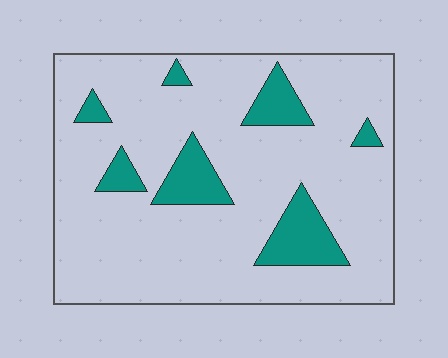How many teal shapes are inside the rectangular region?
7.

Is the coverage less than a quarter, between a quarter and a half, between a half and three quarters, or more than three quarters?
Less than a quarter.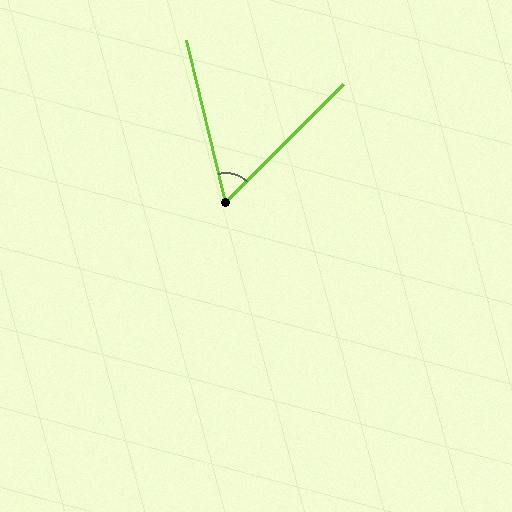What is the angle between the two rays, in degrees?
Approximately 59 degrees.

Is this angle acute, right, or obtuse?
It is acute.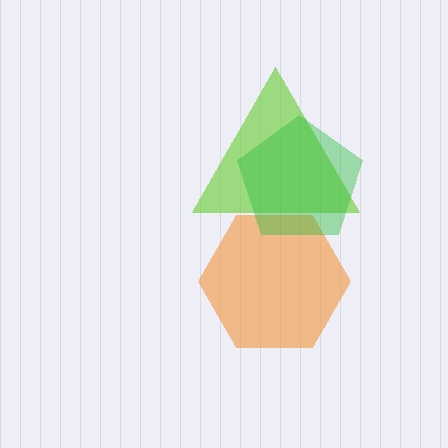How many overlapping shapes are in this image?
There are 3 overlapping shapes in the image.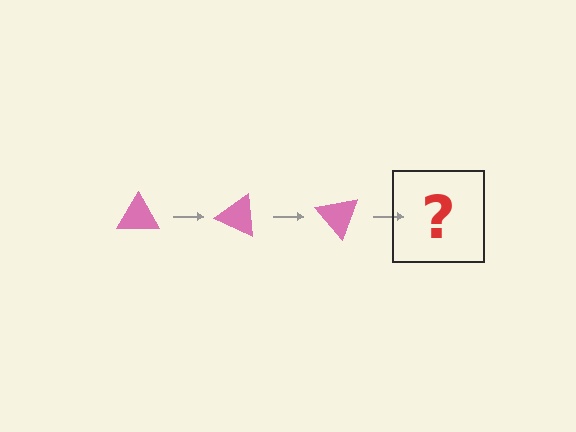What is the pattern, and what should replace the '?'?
The pattern is that the triangle rotates 25 degrees each step. The '?' should be a pink triangle rotated 75 degrees.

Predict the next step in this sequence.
The next step is a pink triangle rotated 75 degrees.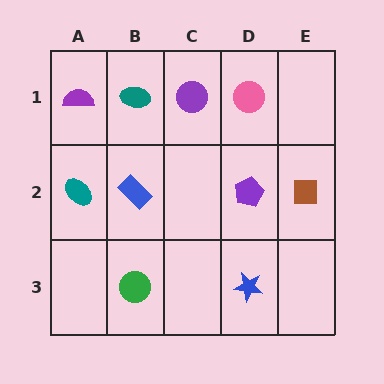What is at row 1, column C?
A purple circle.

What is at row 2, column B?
A blue rectangle.